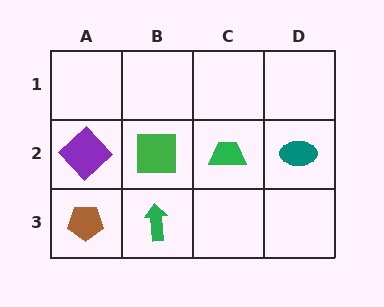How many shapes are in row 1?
0 shapes.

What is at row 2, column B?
A green square.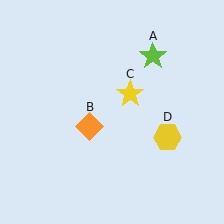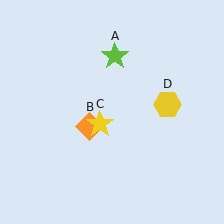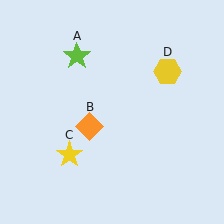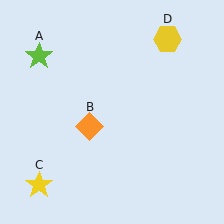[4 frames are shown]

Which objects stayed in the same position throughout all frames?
Orange diamond (object B) remained stationary.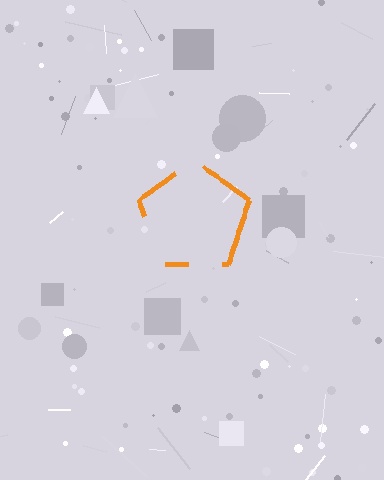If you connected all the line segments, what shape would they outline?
They would outline a pentagon.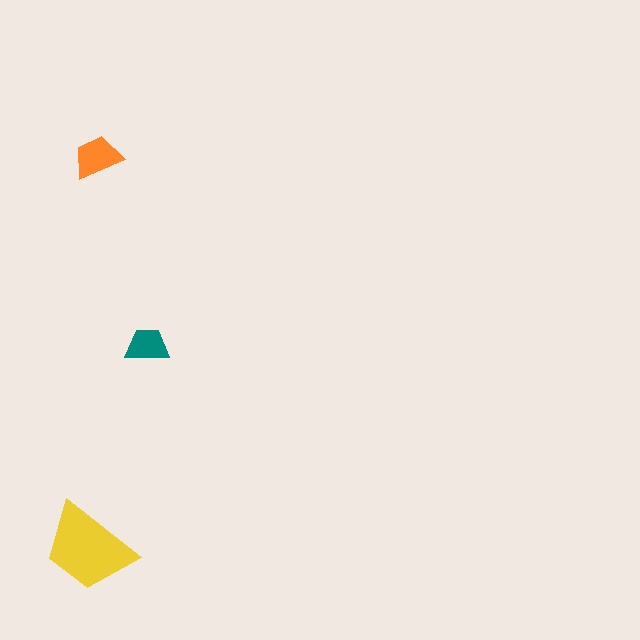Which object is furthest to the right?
The teal trapezoid is rightmost.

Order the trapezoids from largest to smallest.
the yellow one, the orange one, the teal one.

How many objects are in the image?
There are 3 objects in the image.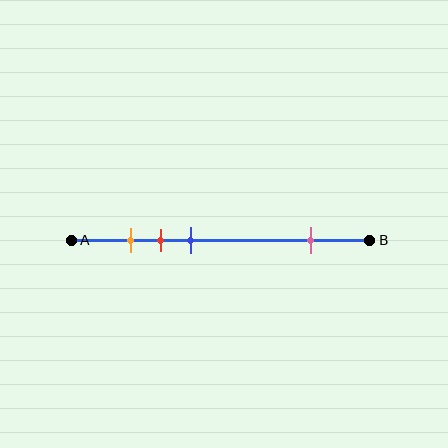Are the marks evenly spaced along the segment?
No, the marks are not evenly spaced.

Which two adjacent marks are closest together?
The orange and red marks are the closest adjacent pair.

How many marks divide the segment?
There are 4 marks dividing the segment.